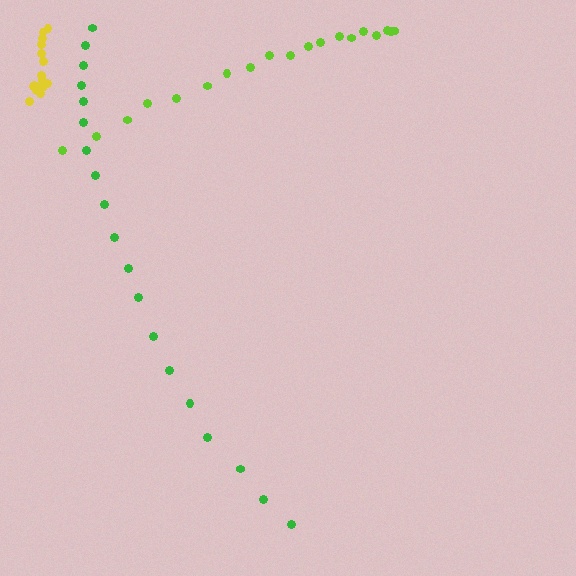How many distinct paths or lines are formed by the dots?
There are 3 distinct paths.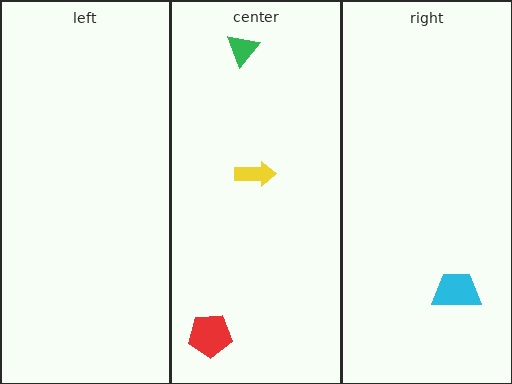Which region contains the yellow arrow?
The center region.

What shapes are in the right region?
The cyan trapezoid.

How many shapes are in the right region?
1.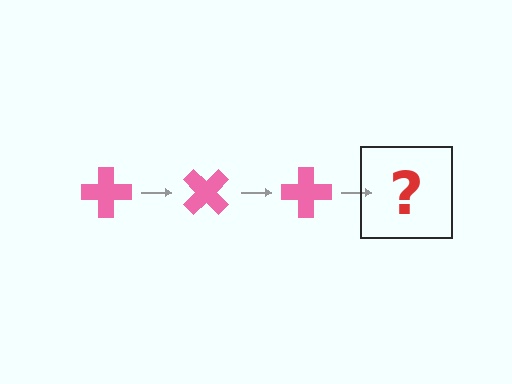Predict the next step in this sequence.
The next step is a pink cross rotated 135 degrees.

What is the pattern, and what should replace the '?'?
The pattern is that the cross rotates 45 degrees each step. The '?' should be a pink cross rotated 135 degrees.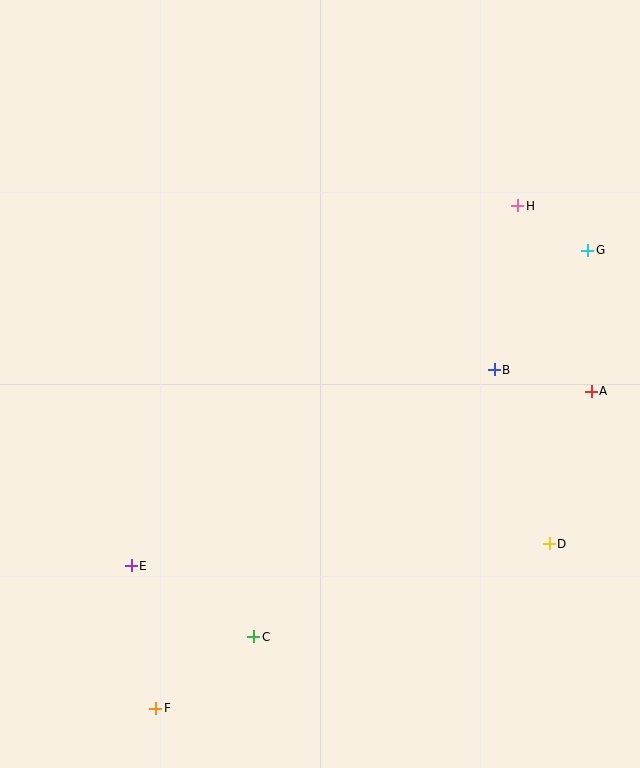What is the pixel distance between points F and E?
The distance between F and E is 144 pixels.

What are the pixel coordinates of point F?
Point F is at (156, 708).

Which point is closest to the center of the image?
Point B at (494, 370) is closest to the center.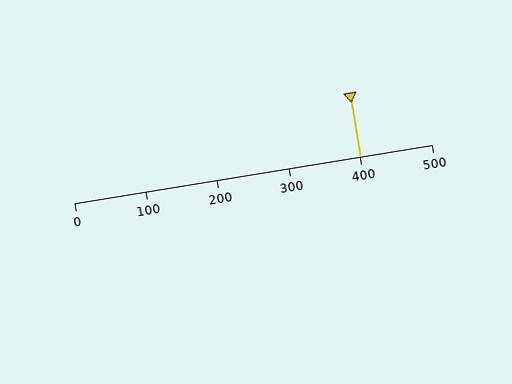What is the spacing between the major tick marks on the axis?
The major ticks are spaced 100 apart.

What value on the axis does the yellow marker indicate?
The marker indicates approximately 400.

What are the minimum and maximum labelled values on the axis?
The axis runs from 0 to 500.